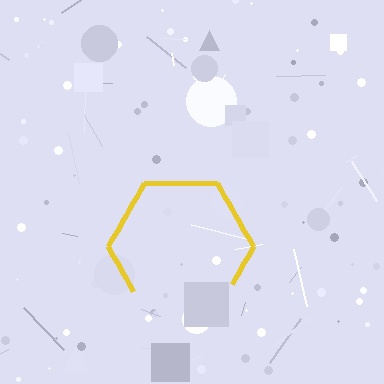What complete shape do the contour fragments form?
The contour fragments form a hexagon.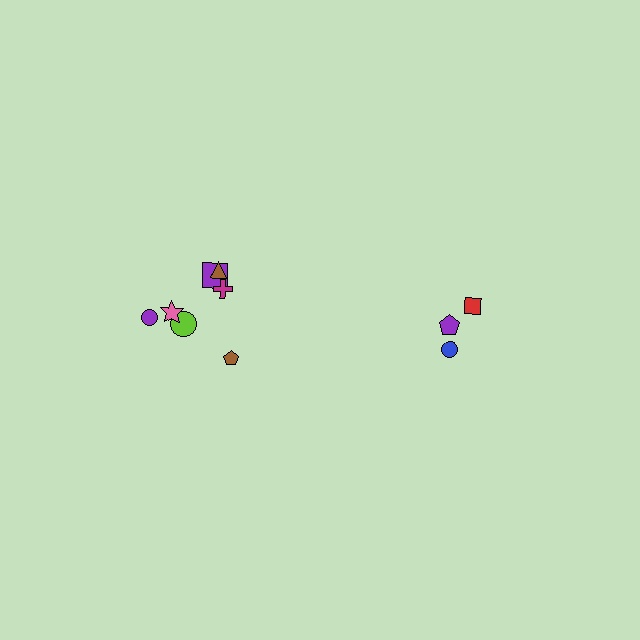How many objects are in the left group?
There are 7 objects.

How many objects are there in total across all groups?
There are 10 objects.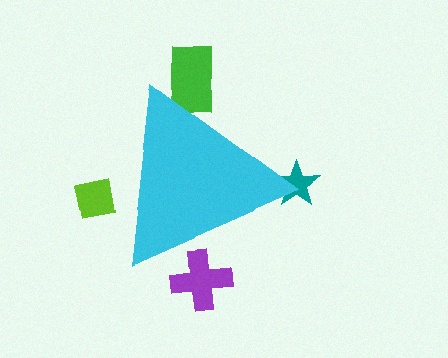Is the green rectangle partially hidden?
Yes, the green rectangle is partially hidden behind the cyan triangle.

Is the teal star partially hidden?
Yes, the teal star is partially hidden behind the cyan triangle.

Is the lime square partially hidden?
Yes, the lime square is partially hidden behind the cyan triangle.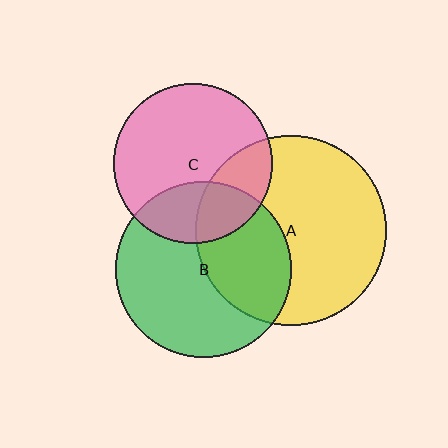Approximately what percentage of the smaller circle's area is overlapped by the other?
Approximately 25%.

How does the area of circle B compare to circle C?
Approximately 1.2 times.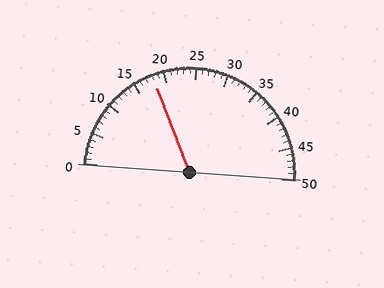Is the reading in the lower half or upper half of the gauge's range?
The reading is in the lower half of the range (0 to 50).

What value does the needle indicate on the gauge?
The needle indicates approximately 18.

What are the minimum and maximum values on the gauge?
The gauge ranges from 0 to 50.